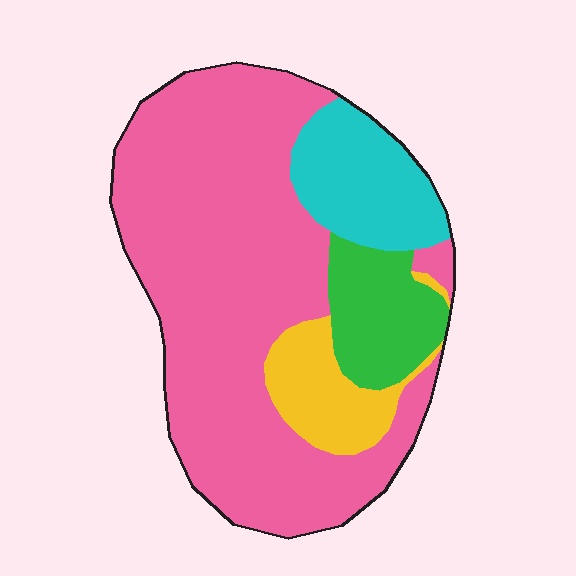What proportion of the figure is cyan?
Cyan covers about 15% of the figure.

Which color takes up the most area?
Pink, at roughly 65%.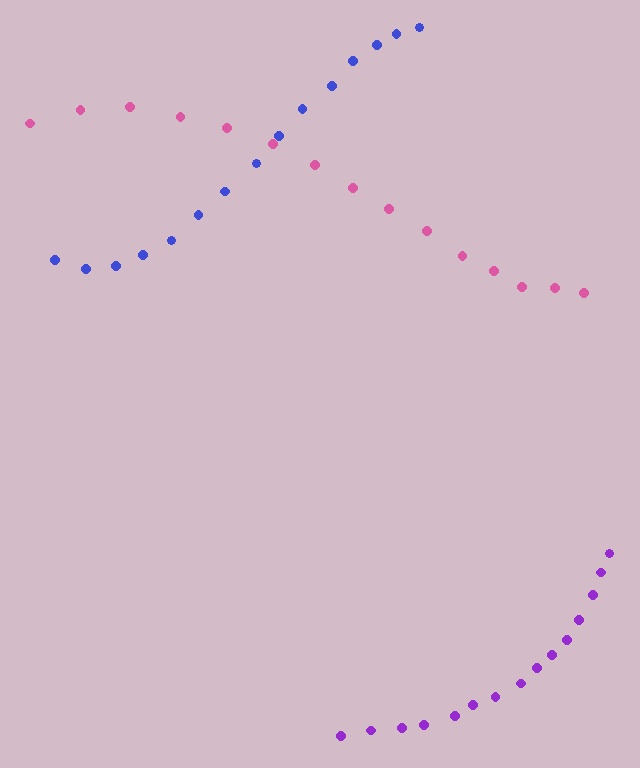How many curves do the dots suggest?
There are 3 distinct paths.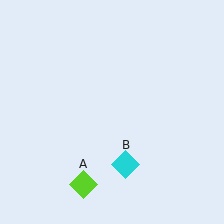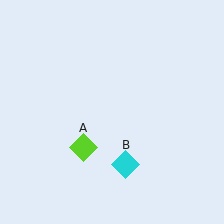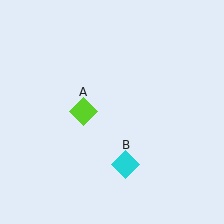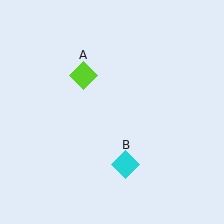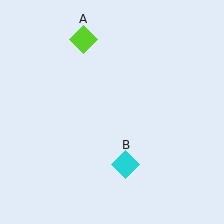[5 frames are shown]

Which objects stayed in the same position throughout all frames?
Cyan diamond (object B) remained stationary.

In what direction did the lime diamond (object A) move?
The lime diamond (object A) moved up.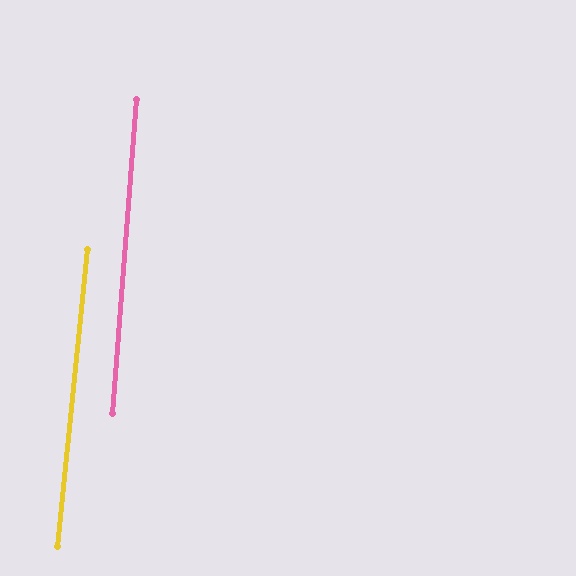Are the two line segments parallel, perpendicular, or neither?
Parallel — their directions differ by only 1.4°.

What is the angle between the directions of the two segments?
Approximately 1 degree.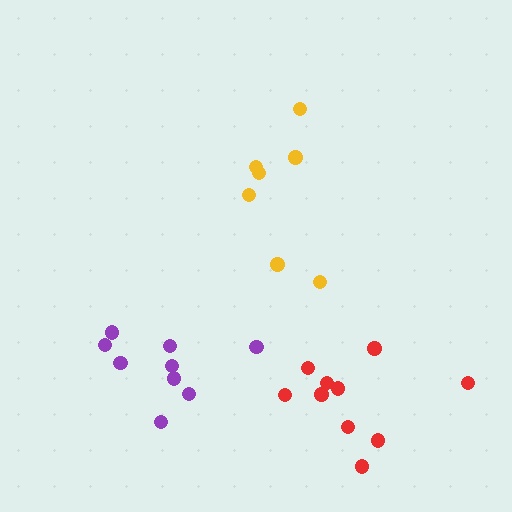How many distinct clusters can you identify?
There are 3 distinct clusters.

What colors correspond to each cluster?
The clusters are colored: yellow, purple, red.